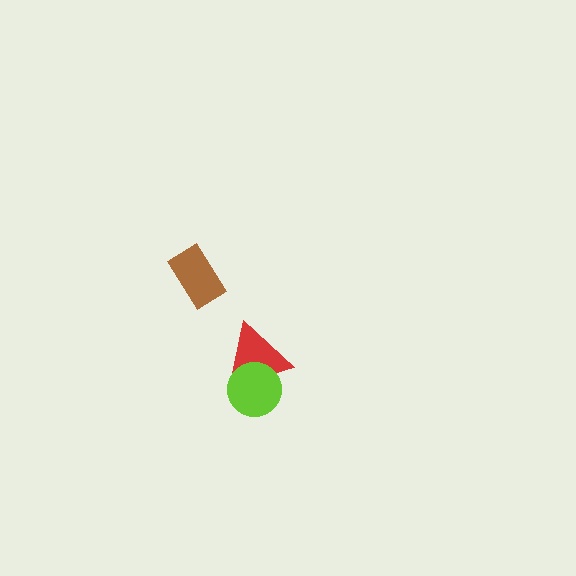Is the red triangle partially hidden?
Yes, it is partially covered by another shape.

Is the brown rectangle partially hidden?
No, no other shape covers it.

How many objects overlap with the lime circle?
1 object overlaps with the lime circle.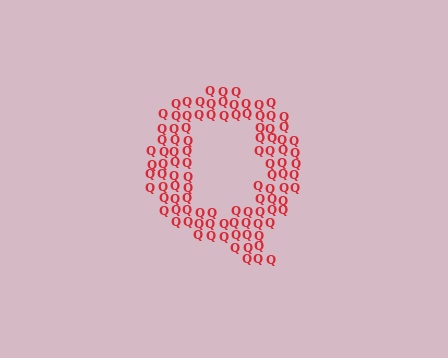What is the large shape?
The large shape is the letter Q.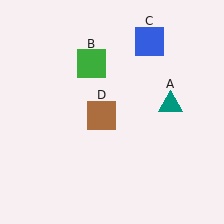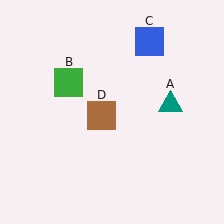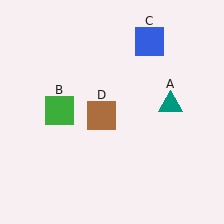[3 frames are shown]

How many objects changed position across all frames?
1 object changed position: green square (object B).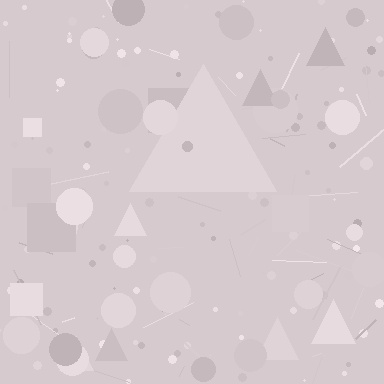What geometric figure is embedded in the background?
A triangle is embedded in the background.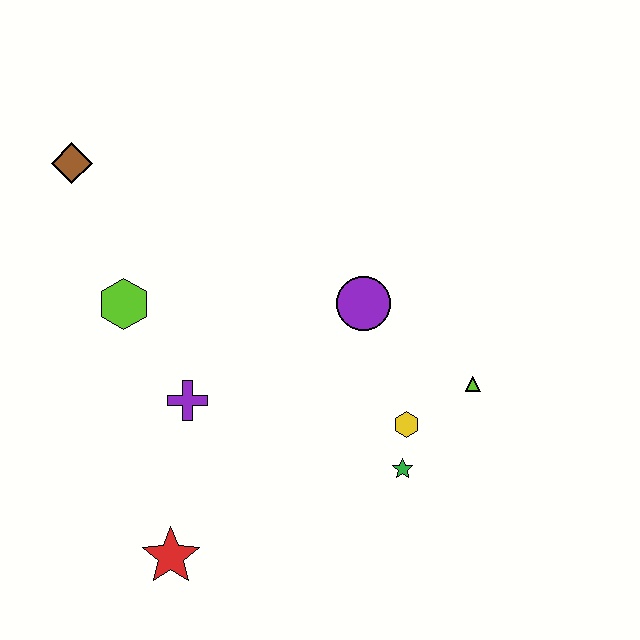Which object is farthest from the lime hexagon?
The lime triangle is farthest from the lime hexagon.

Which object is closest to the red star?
The purple cross is closest to the red star.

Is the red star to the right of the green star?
No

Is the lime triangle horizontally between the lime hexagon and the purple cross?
No